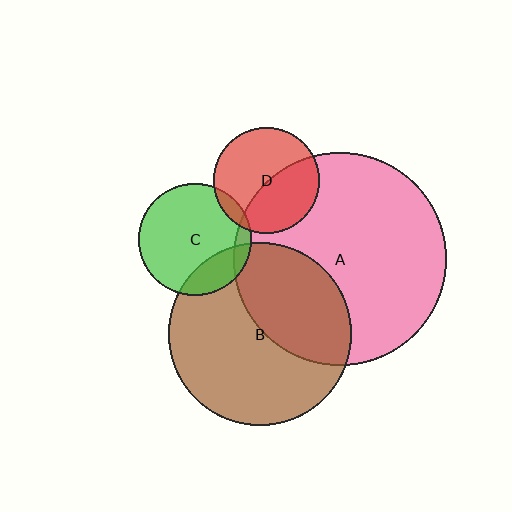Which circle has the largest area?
Circle A (pink).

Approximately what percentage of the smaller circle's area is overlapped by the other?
Approximately 40%.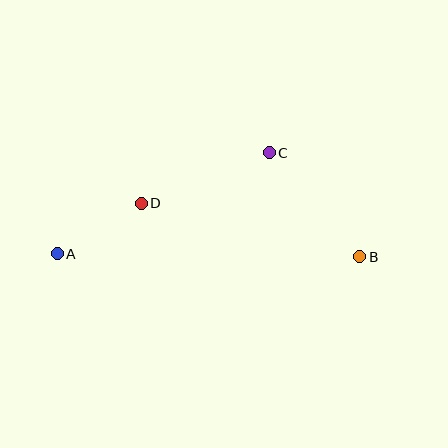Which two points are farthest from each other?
Points A and B are farthest from each other.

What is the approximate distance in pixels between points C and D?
The distance between C and D is approximately 137 pixels.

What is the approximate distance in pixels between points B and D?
The distance between B and D is approximately 225 pixels.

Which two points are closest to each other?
Points A and D are closest to each other.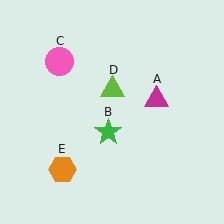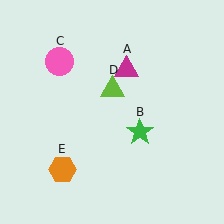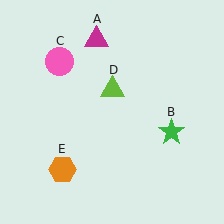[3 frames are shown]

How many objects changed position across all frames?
2 objects changed position: magenta triangle (object A), green star (object B).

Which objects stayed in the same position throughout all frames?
Pink circle (object C) and lime triangle (object D) and orange hexagon (object E) remained stationary.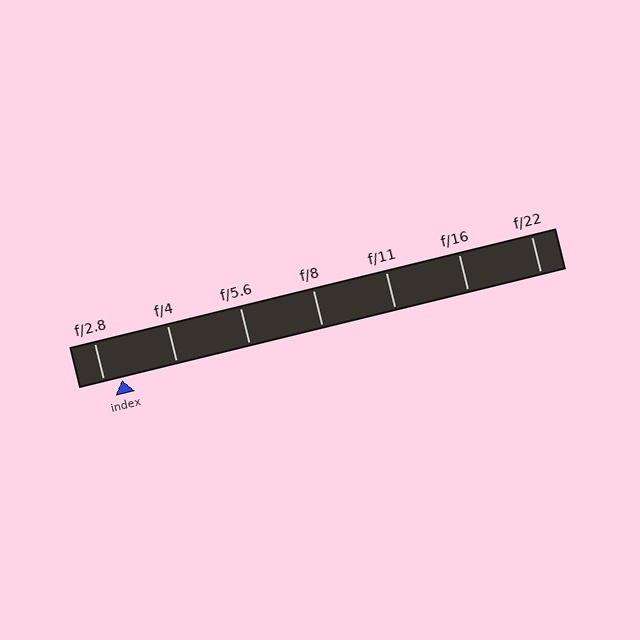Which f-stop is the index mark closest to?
The index mark is closest to f/2.8.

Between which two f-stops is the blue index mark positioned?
The index mark is between f/2.8 and f/4.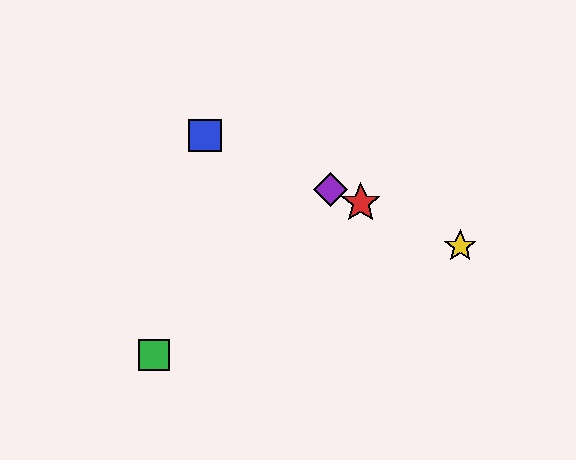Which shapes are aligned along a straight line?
The red star, the blue square, the yellow star, the purple diamond are aligned along a straight line.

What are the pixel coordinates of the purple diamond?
The purple diamond is at (330, 190).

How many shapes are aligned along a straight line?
4 shapes (the red star, the blue square, the yellow star, the purple diamond) are aligned along a straight line.